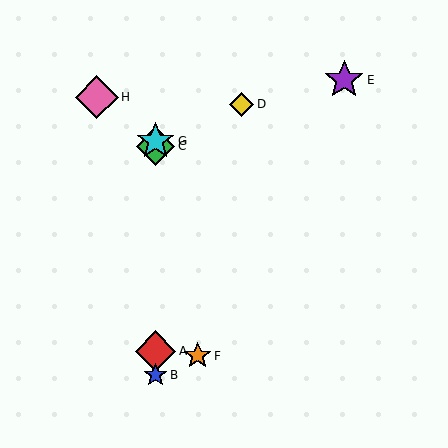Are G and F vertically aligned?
No, G is at x≈155 and F is at x≈198.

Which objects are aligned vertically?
Objects A, B, C, G are aligned vertically.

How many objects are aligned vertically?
4 objects (A, B, C, G) are aligned vertically.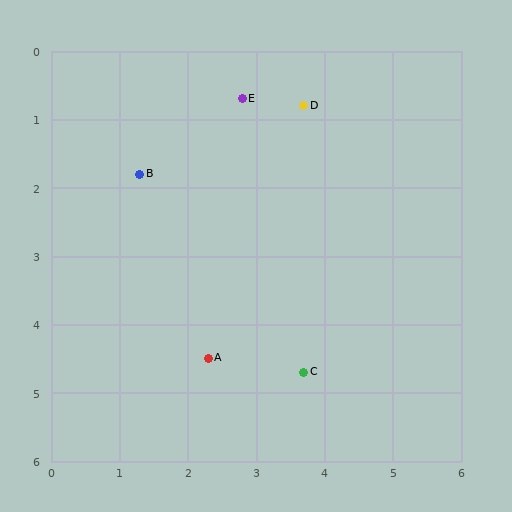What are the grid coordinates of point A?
Point A is at approximately (2.3, 4.5).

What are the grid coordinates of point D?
Point D is at approximately (3.7, 0.8).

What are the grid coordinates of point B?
Point B is at approximately (1.3, 1.8).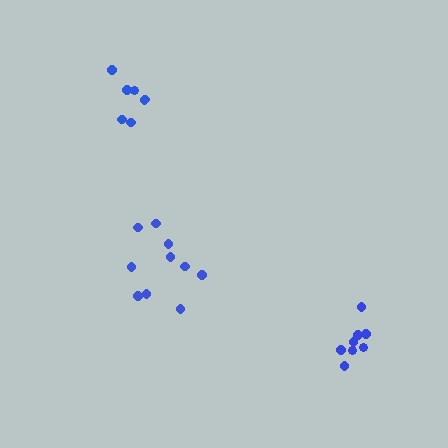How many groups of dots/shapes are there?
There are 3 groups.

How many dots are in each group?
Group 1: 10 dots, Group 2: 7 dots, Group 3: 8 dots (25 total).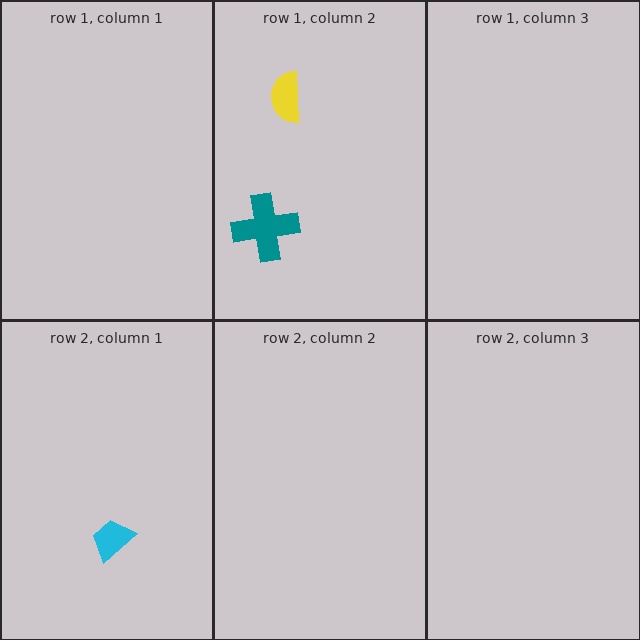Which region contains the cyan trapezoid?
The row 2, column 1 region.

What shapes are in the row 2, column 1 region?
The cyan trapezoid.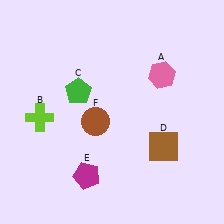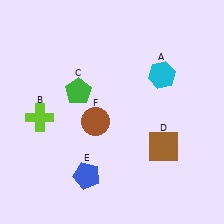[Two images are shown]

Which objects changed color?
A changed from pink to cyan. E changed from magenta to blue.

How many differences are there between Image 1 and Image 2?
There are 2 differences between the two images.